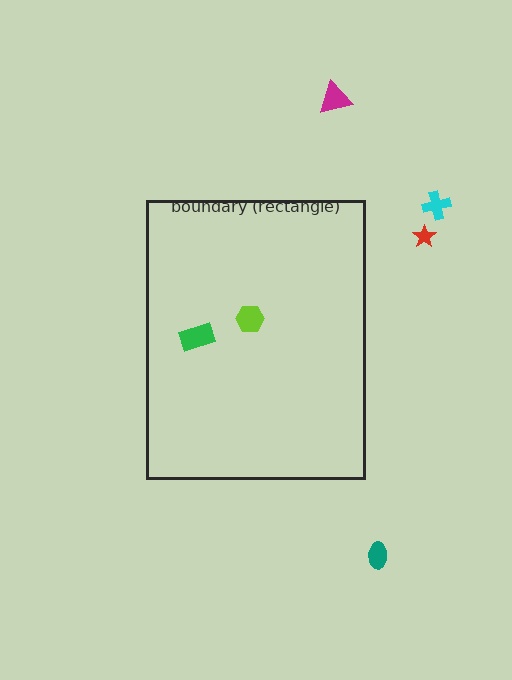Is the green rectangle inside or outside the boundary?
Inside.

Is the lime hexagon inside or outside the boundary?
Inside.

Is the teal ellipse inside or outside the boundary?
Outside.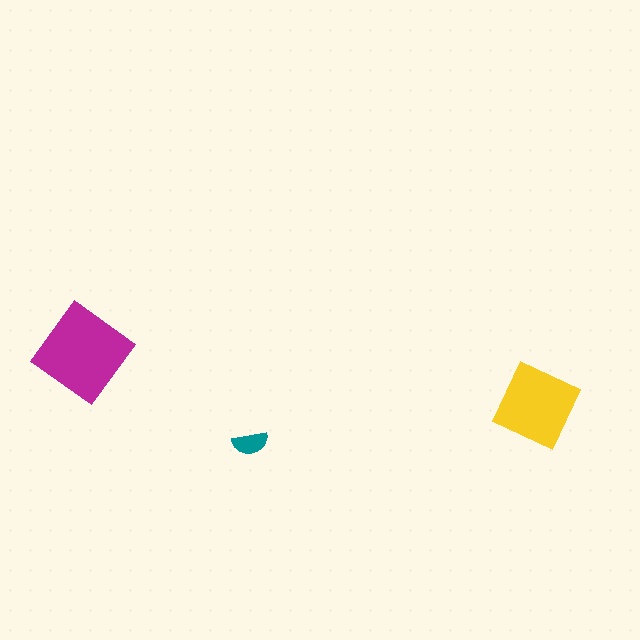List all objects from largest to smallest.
The magenta diamond, the yellow square, the teal semicircle.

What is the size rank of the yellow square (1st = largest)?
2nd.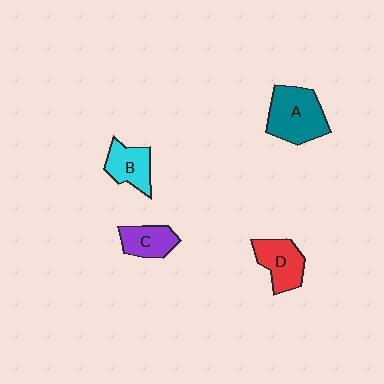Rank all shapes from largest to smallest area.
From largest to smallest: A (teal), D (red), B (cyan), C (purple).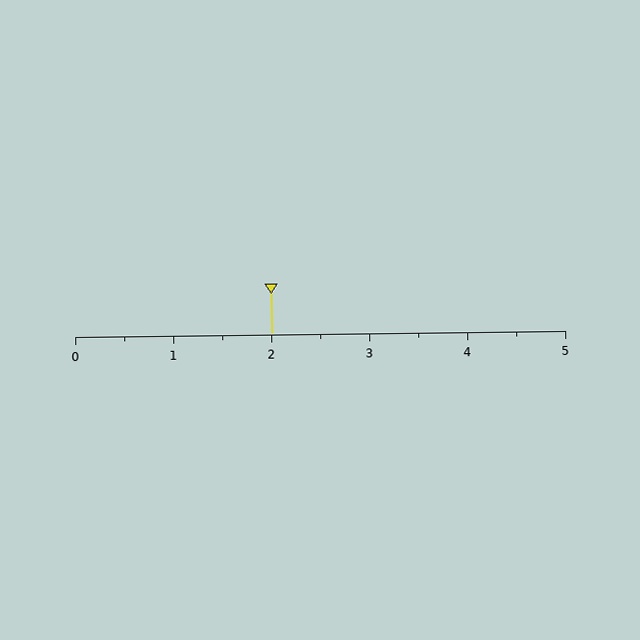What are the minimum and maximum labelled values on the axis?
The axis runs from 0 to 5.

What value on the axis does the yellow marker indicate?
The marker indicates approximately 2.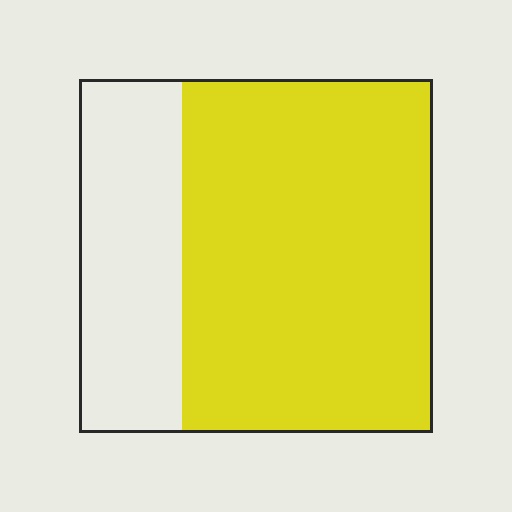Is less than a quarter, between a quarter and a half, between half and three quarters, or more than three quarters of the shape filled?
Between half and three quarters.